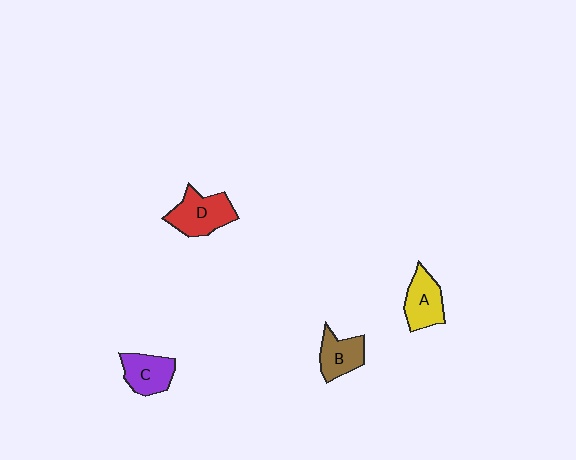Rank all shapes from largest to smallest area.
From largest to smallest: D (red), A (yellow), C (purple), B (brown).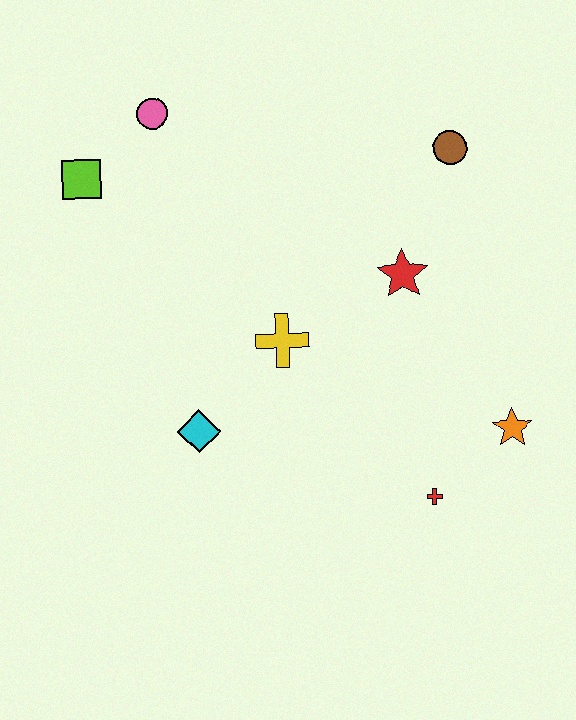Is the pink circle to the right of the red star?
No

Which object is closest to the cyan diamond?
The yellow cross is closest to the cyan diamond.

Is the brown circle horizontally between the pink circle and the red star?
No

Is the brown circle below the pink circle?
Yes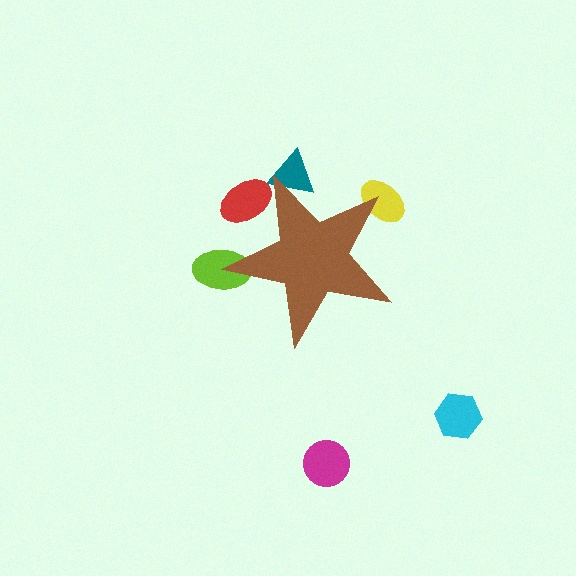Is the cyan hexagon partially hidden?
No, the cyan hexagon is fully visible.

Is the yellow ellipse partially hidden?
Yes, the yellow ellipse is partially hidden behind the brown star.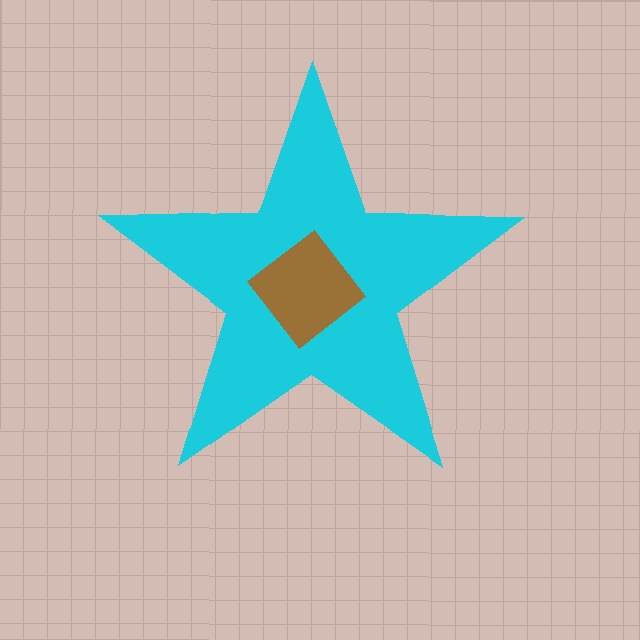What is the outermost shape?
The cyan star.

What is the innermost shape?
The brown diamond.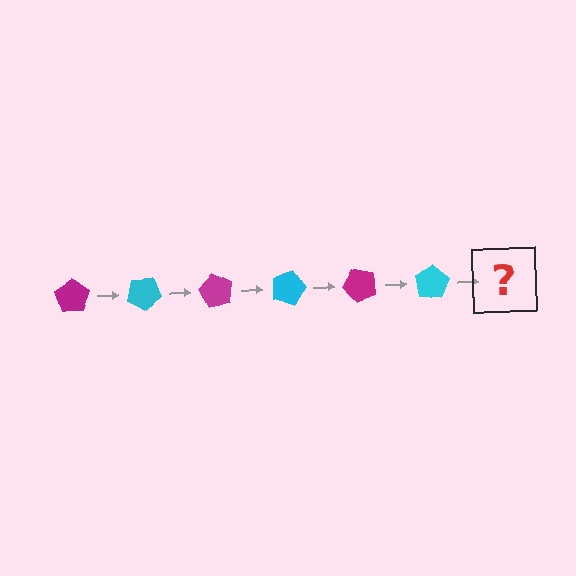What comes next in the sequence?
The next element should be a magenta pentagon, rotated 180 degrees from the start.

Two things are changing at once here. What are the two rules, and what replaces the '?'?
The two rules are that it rotates 30 degrees each step and the color cycles through magenta and cyan. The '?' should be a magenta pentagon, rotated 180 degrees from the start.